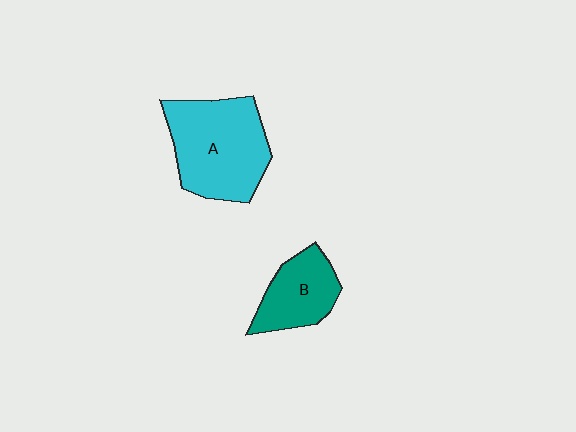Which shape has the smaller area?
Shape B (teal).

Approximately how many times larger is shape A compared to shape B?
Approximately 1.8 times.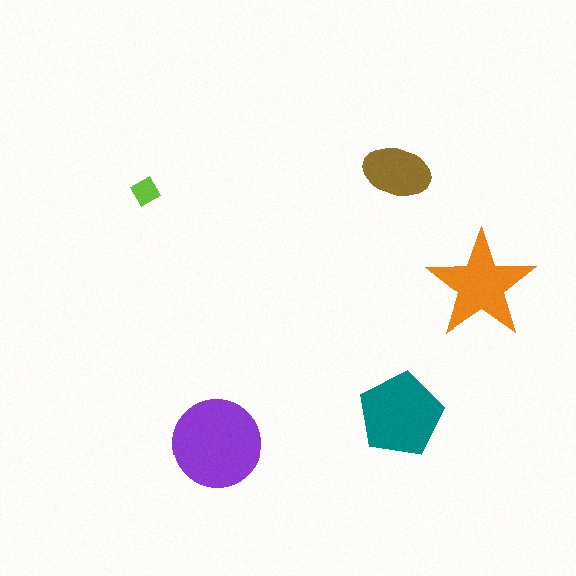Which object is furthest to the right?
The orange star is rightmost.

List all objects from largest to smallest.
The purple circle, the teal pentagon, the orange star, the brown ellipse, the lime diamond.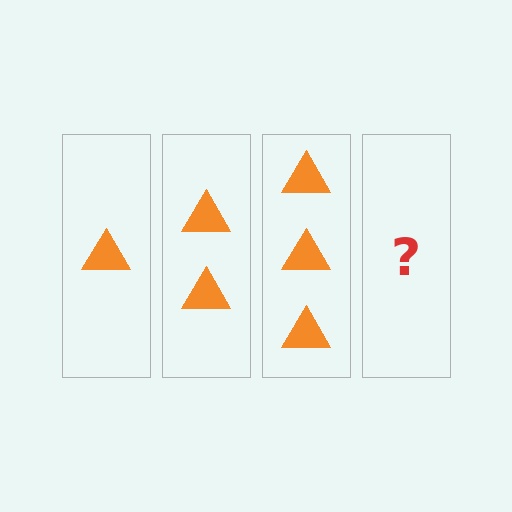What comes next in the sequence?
The next element should be 4 triangles.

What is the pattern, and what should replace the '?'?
The pattern is that each step adds one more triangle. The '?' should be 4 triangles.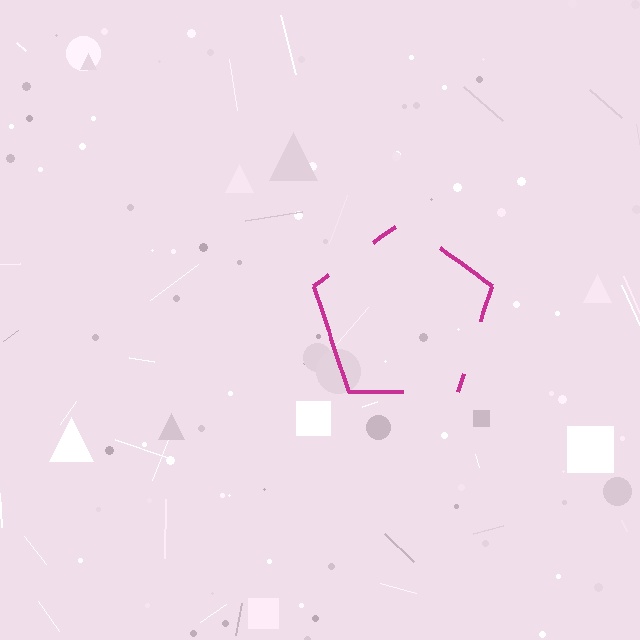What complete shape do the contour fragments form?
The contour fragments form a pentagon.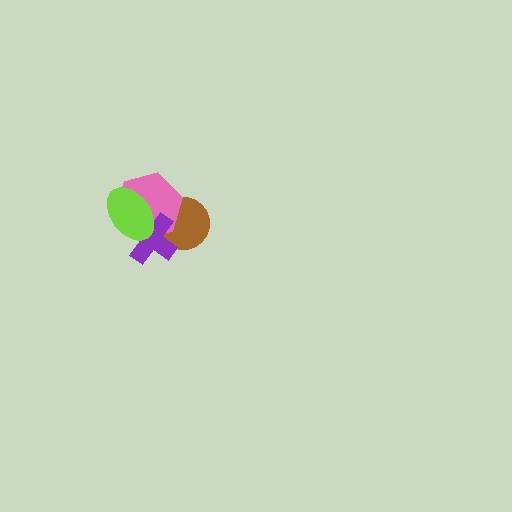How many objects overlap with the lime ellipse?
3 objects overlap with the lime ellipse.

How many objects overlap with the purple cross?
4 objects overlap with the purple cross.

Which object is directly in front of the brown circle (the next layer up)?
The pink hexagon is directly in front of the brown circle.